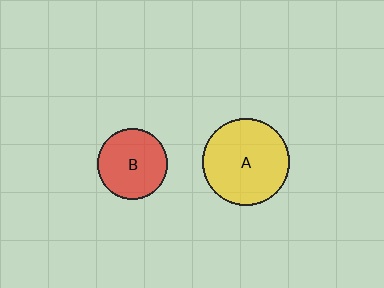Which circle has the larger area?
Circle A (yellow).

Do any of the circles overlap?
No, none of the circles overlap.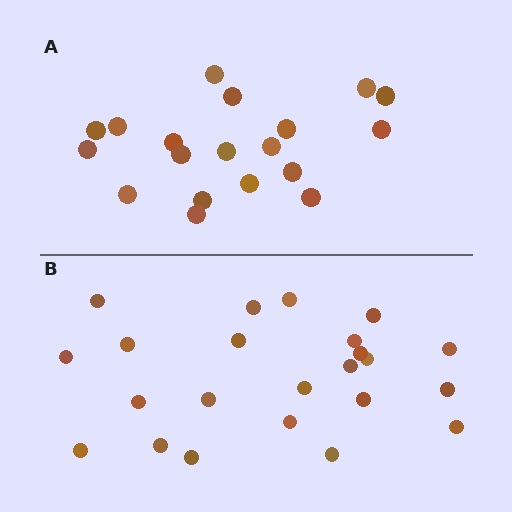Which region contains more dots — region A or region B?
Region B (the bottom region) has more dots.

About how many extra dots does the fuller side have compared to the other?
Region B has about 4 more dots than region A.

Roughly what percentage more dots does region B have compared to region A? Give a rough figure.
About 20% more.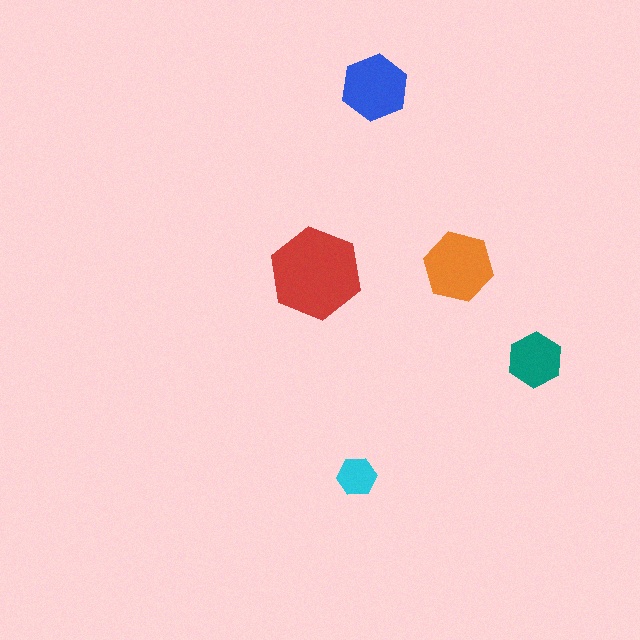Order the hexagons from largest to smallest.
the red one, the orange one, the blue one, the teal one, the cyan one.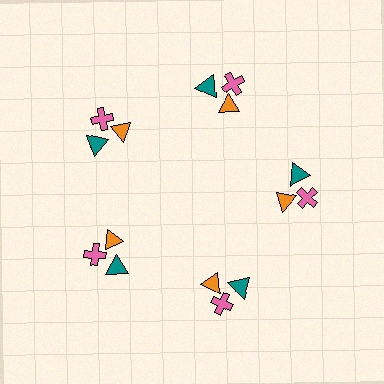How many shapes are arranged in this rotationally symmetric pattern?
There are 15 shapes, arranged in 5 groups of 3.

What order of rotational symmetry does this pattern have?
This pattern has 5-fold rotational symmetry.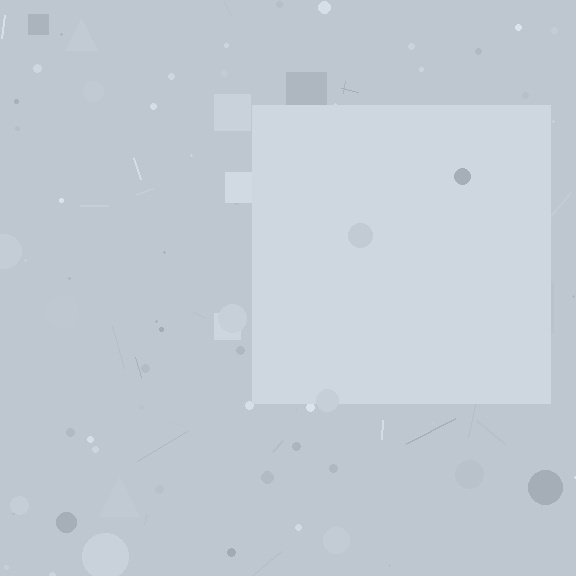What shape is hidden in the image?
A square is hidden in the image.